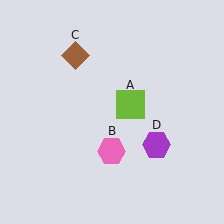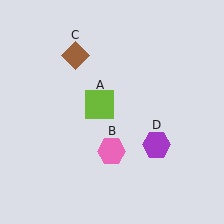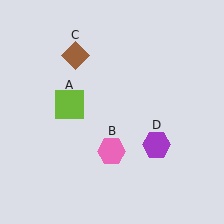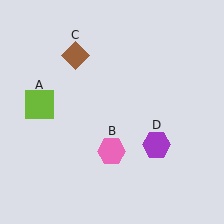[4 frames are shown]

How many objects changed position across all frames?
1 object changed position: lime square (object A).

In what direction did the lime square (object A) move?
The lime square (object A) moved left.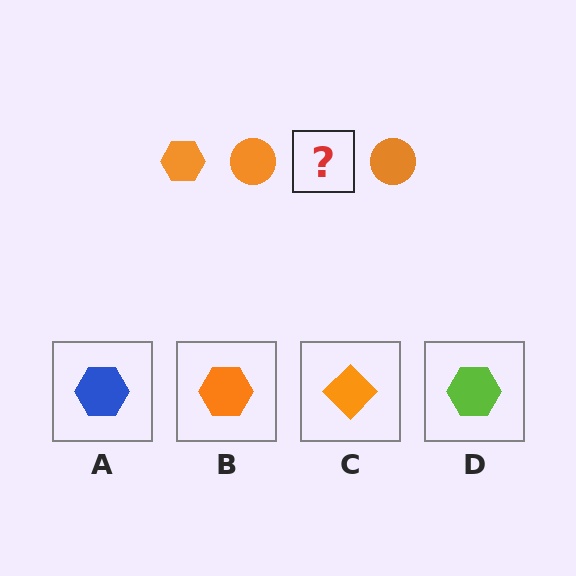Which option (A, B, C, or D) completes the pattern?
B.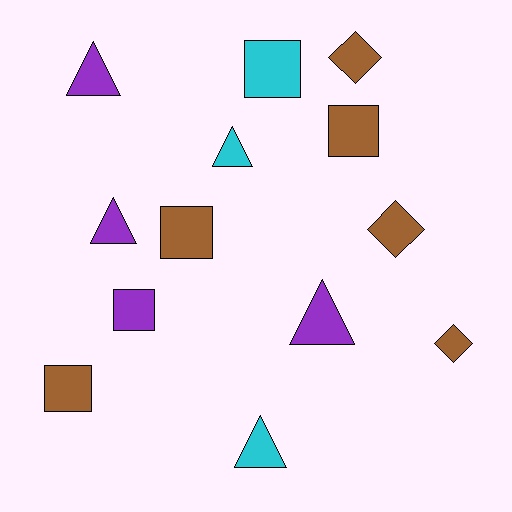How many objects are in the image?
There are 13 objects.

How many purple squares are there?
There is 1 purple square.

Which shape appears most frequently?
Triangle, with 5 objects.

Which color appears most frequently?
Brown, with 6 objects.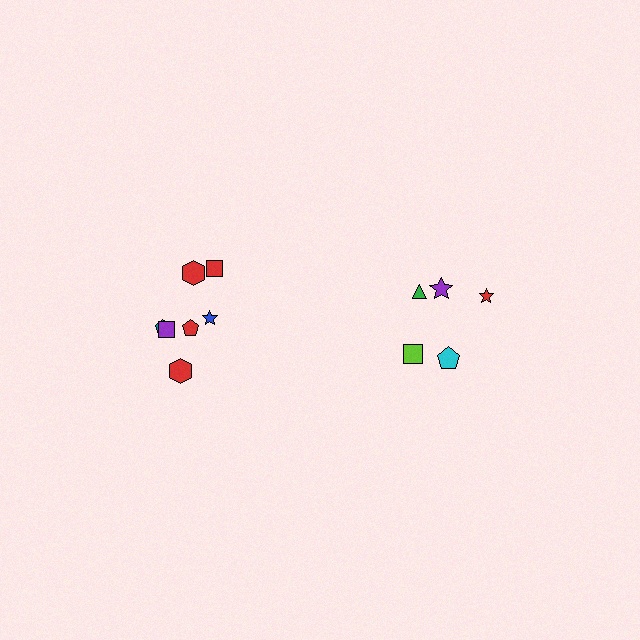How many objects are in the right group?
There are 5 objects.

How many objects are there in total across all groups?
There are 12 objects.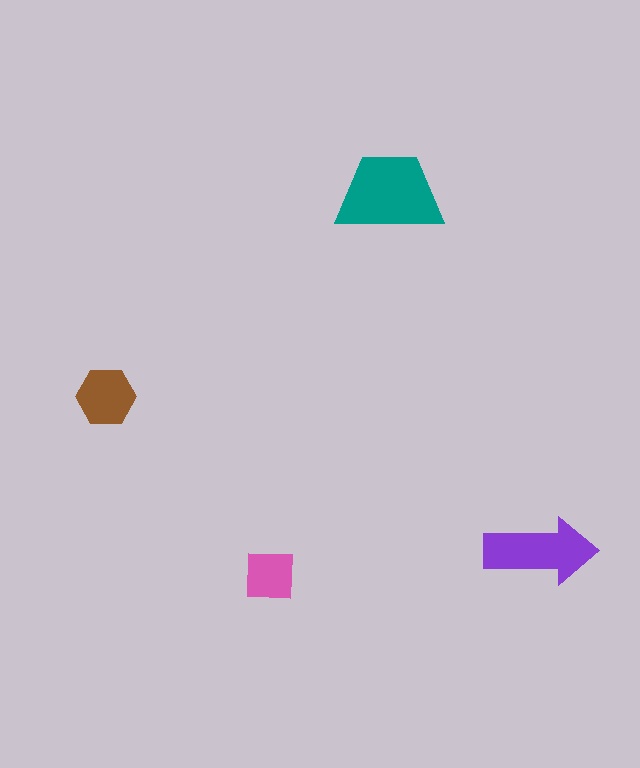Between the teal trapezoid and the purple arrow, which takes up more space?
The teal trapezoid.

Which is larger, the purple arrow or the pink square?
The purple arrow.